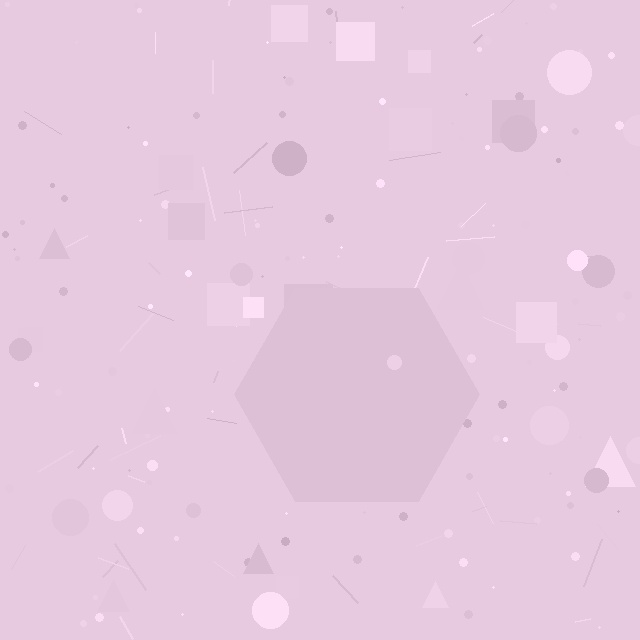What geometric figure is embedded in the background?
A hexagon is embedded in the background.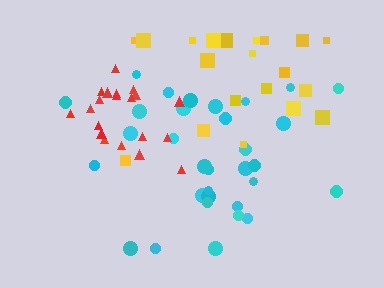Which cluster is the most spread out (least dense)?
Yellow.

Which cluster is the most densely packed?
Red.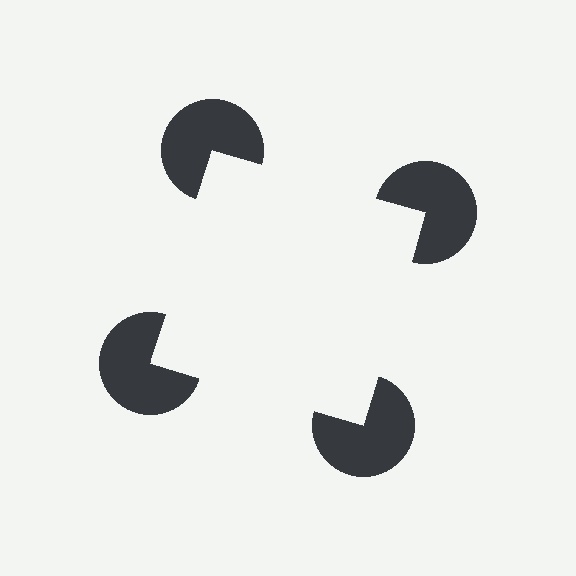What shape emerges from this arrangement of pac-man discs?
An illusory square — its edges are inferred from the aligned wedge cuts in the pac-man discs, not physically drawn.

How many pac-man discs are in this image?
There are 4 — one at each vertex of the illusory square.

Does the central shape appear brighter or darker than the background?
It typically appears slightly brighter than the background, even though no actual brightness change is drawn.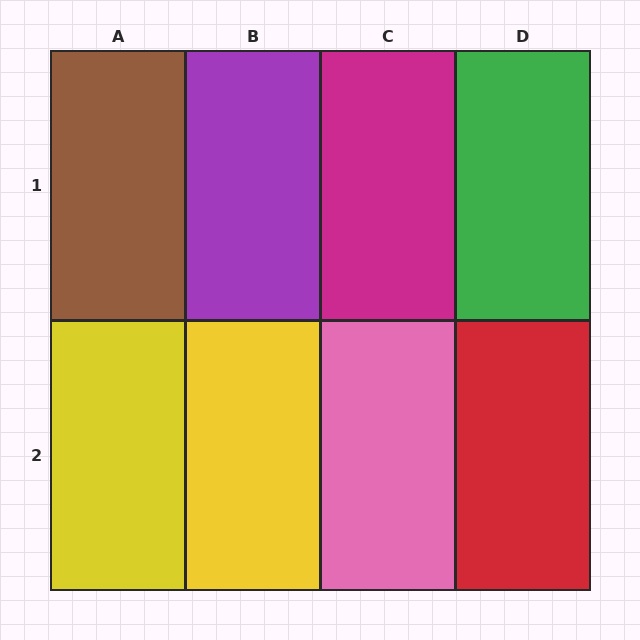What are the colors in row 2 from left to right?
Yellow, yellow, pink, red.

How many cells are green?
1 cell is green.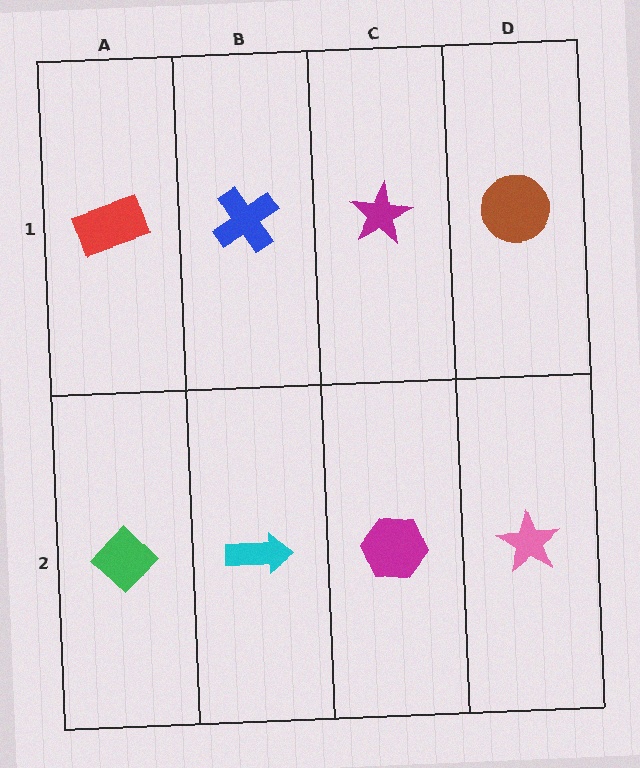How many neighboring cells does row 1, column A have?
2.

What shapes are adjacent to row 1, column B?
A cyan arrow (row 2, column B), a red rectangle (row 1, column A), a magenta star (row 1, column C).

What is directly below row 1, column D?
A pink star.